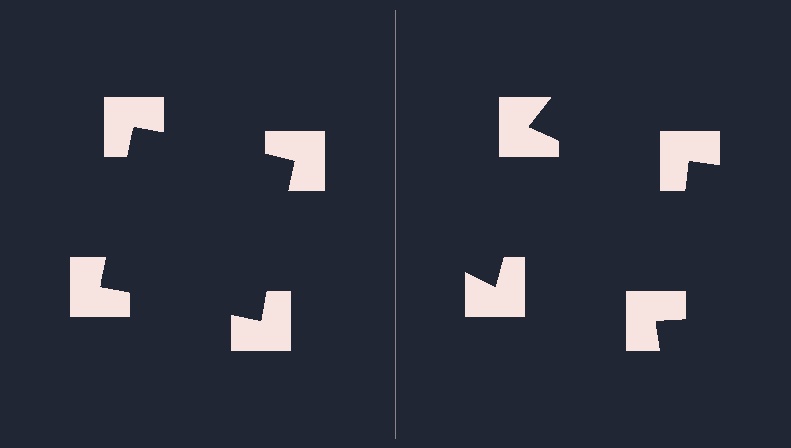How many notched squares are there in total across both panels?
8 — 4 on each side.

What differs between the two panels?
The notched squares are positioned identically on both sides; only the wedge orientations differ. On the left they align to a square; on the right they are misaligned.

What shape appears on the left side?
An illusory square.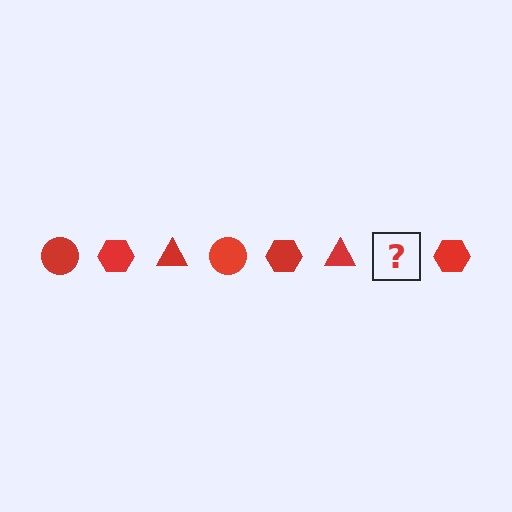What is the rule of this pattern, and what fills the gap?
The rule is that the pattern cycles through circle, hexagon, triangle shapes in red. The gap should be filled with a red circle.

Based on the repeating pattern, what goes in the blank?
The blank should be a red circle.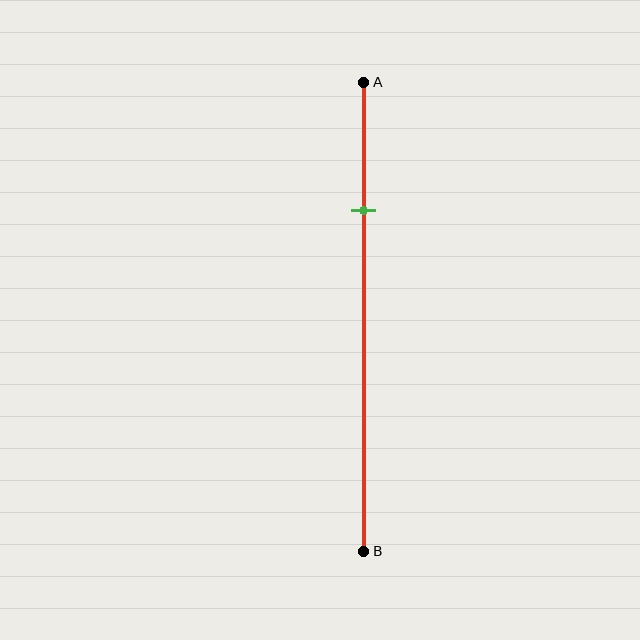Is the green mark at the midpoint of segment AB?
No, the mark is at about 25% from A, not at the 50% midpoint.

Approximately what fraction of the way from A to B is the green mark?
The green mark is approximately 25% of the way from A to B.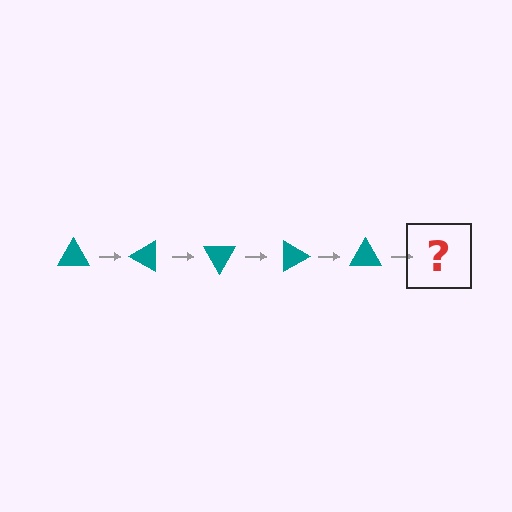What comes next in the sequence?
The next element should be a teal triangle rotated 150 degrees.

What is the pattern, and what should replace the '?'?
The pattern is that the triangle rotates 30 degrees each step. The '?' should be a teal triangle rotated 150 degrees.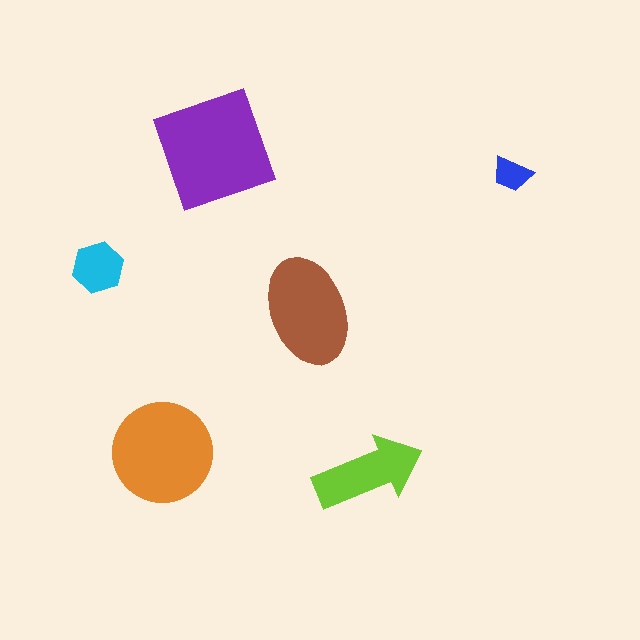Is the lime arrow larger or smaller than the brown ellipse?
Smaller.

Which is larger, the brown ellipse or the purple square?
The purple square.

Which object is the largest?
The purple square.